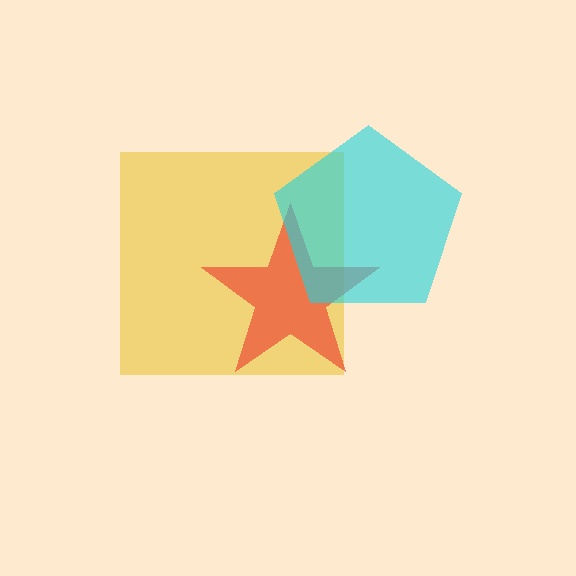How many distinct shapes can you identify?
There are 3 distinct shapes: a yellow square, a red star, a cyan pentagon.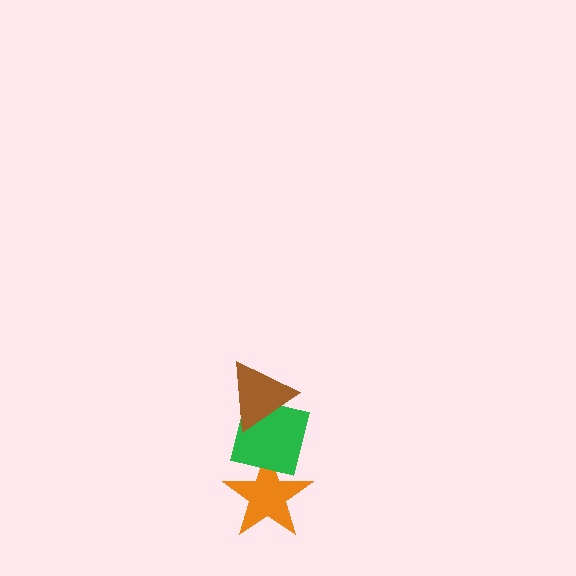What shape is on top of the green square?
The brown triangle is on top of the green square.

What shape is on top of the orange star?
The green square is on top of the orange star.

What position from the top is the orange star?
The orange star is 3rd from the top.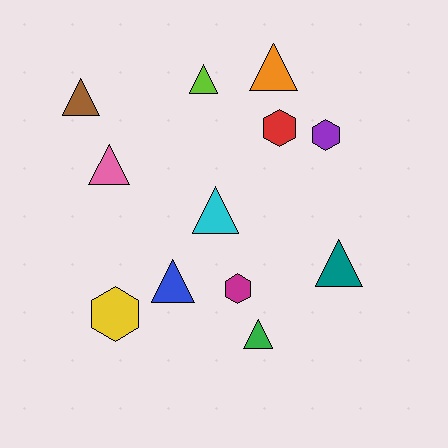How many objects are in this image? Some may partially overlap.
There are 12 objects.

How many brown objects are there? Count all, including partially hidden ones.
There is 1 brown object.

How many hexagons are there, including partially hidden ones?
There are 4 hexagons.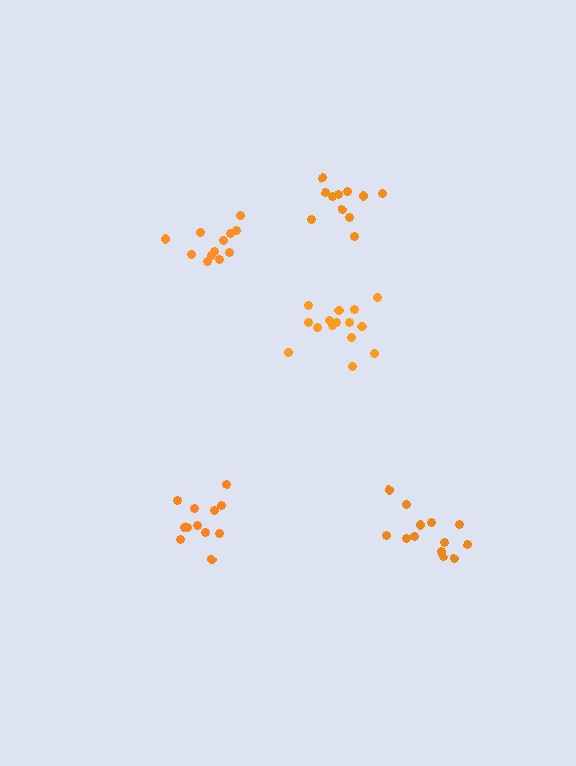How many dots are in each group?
Group 1: 11 dots, Group 2: 12 dots, Group 3: 13 dots, Group 4: 12 dots, Group 5: 15 dots (63 total).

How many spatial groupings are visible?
There are 5 spatial groupings.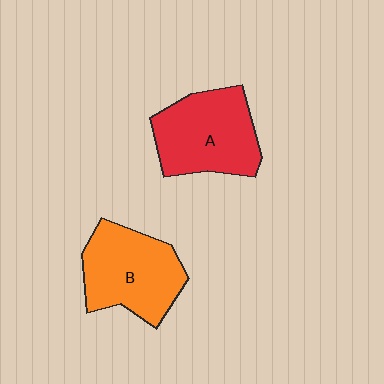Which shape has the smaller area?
Shape B (orange).